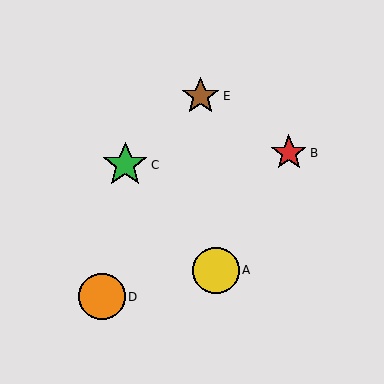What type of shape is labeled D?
Shape D is an orange circle.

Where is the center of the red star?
The center of the red star is at (289, 153).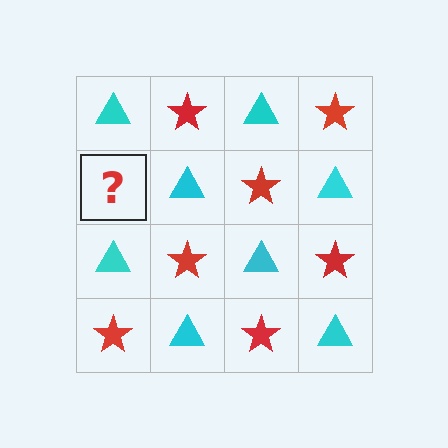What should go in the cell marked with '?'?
The missing cell should contain a red star.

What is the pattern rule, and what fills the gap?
The rule is that it alternates cyan triangle and red star in a checkerboard pattern. The gap should be filled with a red star.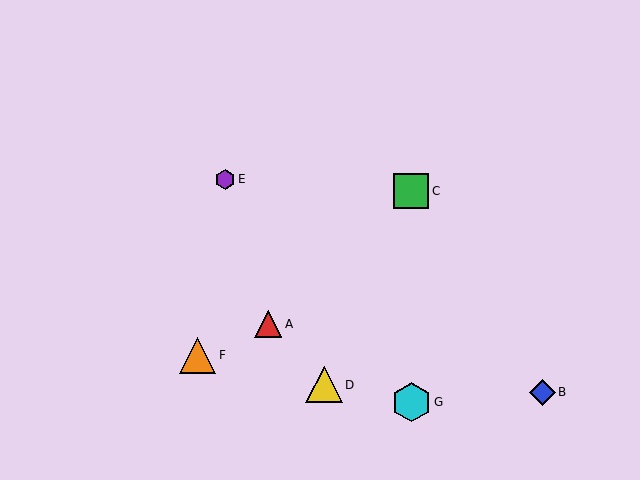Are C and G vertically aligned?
Yes, both are at x≈411.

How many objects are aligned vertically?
2 objects (C, G) are aligned vertically.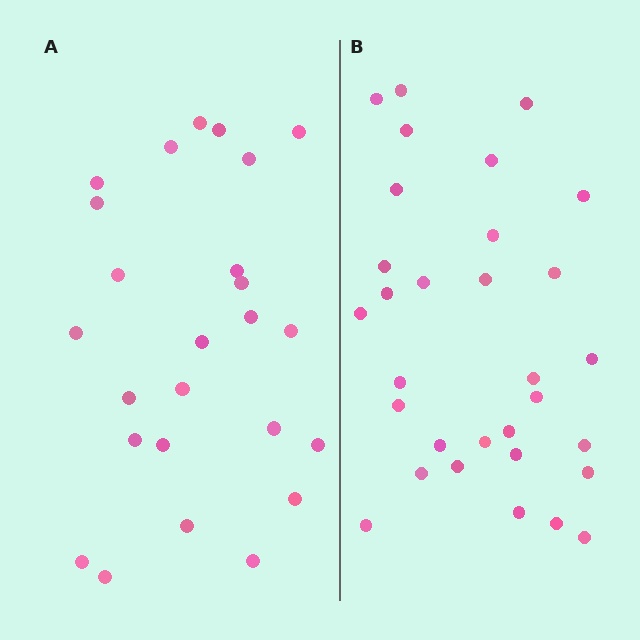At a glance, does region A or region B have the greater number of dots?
Region B (the right region) has more dots.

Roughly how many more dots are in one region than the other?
Region B has about 6 more dots than region A.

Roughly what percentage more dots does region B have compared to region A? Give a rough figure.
About 25% more.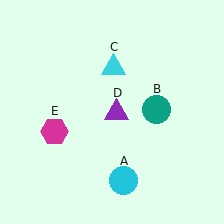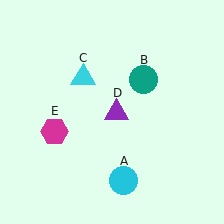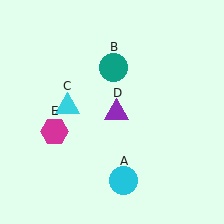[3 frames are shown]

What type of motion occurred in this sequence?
The teal circle (object B), cyan triangle (object C) rotated counterclockwise around the center of the scene.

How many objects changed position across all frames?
2 objects changed position: teal circle (object B), cyan triangle (object C).